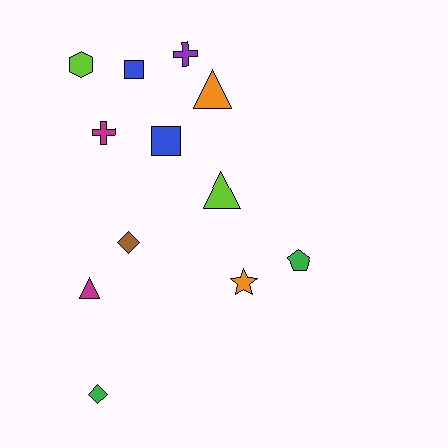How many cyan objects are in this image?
There are no cyan objects.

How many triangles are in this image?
There are 3 triangles.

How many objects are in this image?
There are 12 objects.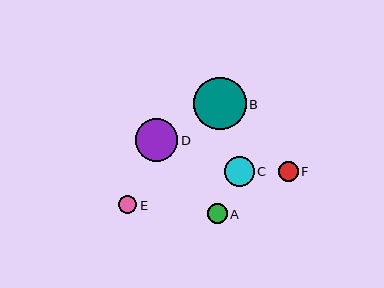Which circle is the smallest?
Circle E is the smallest with a size of approximately 18 pixels.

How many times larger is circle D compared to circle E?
Circle D is approximately 2.3 times the size of circle E.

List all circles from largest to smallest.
From largest to smallest: B, D, C, A, F, E.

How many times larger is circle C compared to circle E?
Circle C is approximately 1.7 times the size of circle E.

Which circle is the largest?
Circle B is the largest with a size of approximately 52 pixels.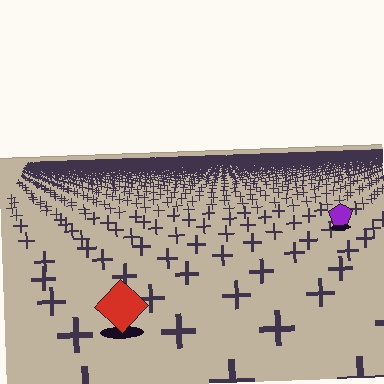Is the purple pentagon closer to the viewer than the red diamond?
No. The red diamond is closer — you can tell from the texture gradient: the ground texture is coarser near it.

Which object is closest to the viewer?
The red diamond is closest. The texture marks near it are larger and more spread out.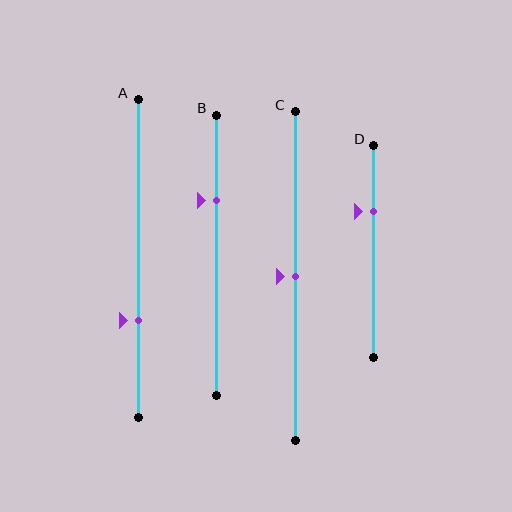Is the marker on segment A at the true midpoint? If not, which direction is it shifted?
No, the marker on segment A is shifted downward by about 20% of the segment length.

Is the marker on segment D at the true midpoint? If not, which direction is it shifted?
No, the marker on segment D is shifted upward by about 19% of the segment length.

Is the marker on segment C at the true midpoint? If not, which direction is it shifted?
Yes, the marker on segment C is at the true midpoint.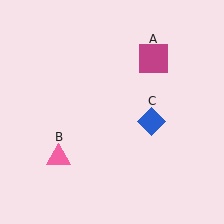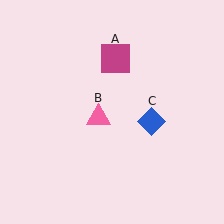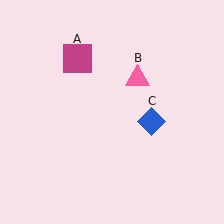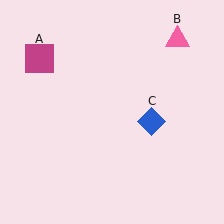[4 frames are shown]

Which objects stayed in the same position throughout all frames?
Blue diamond (object C) remained stationary.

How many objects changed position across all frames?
2 objects changed position: magenta square (object A), pink triangle (object B).